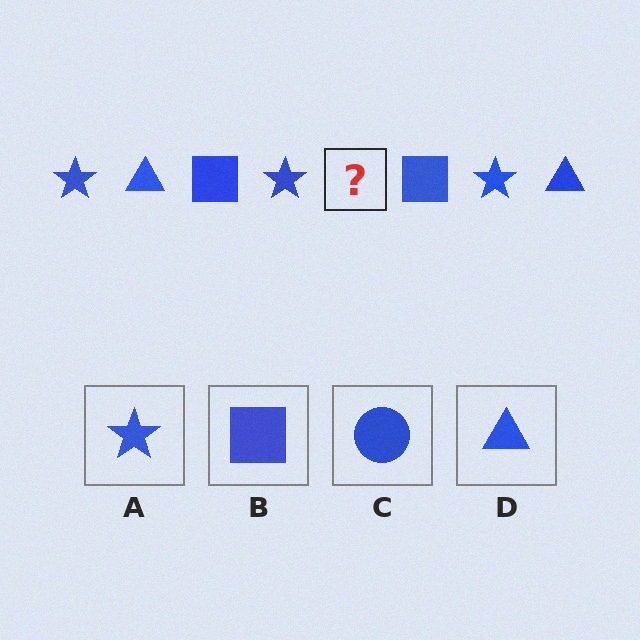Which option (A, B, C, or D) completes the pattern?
D.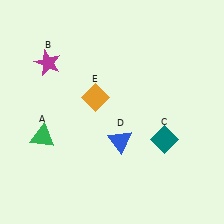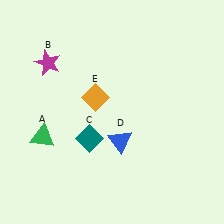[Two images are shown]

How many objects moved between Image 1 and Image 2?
1 object moved between the two images.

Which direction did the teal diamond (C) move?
The teal diamond (C) moved left.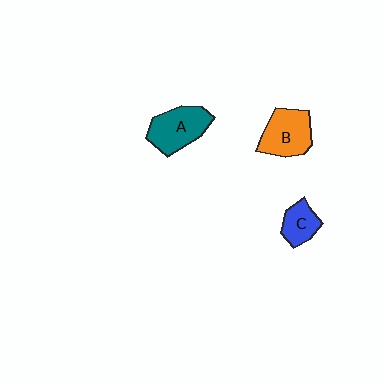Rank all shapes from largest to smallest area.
From largest to smallest: A (teal), B (orange), C (blue).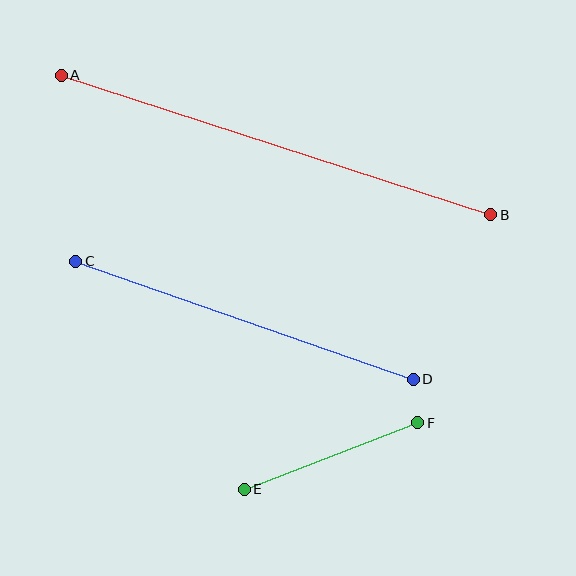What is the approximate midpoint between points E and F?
The midpoint is at approximately (331, 456) pixels.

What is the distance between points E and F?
The distance is approximately 186 pixels.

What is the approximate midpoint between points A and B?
The midpoint is at approximately (276, 145) pixels.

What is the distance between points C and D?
The distance is approximately 358 pixels.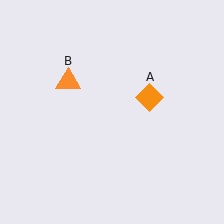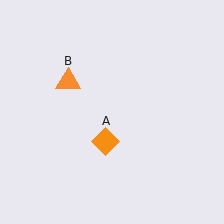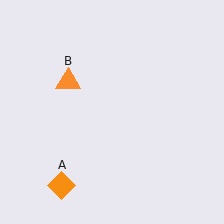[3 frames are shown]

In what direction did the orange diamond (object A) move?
The orange diamond (object A) moved down and to the left.